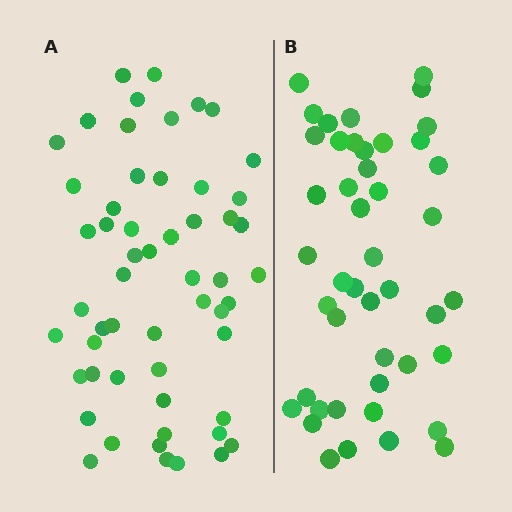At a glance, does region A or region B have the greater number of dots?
Region A (the left region) has more dots.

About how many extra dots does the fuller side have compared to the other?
Region A has roughly 10 or so more dots than region B.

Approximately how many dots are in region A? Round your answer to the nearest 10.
About 60 dots. (The exact count is 55, which rounds to 60.)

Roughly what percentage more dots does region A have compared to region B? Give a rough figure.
About 20% more.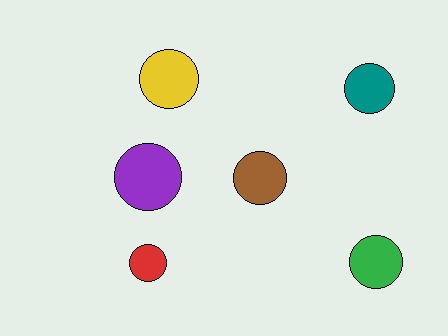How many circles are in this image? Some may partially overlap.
There are 6 circles.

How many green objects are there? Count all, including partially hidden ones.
There is 1 green object.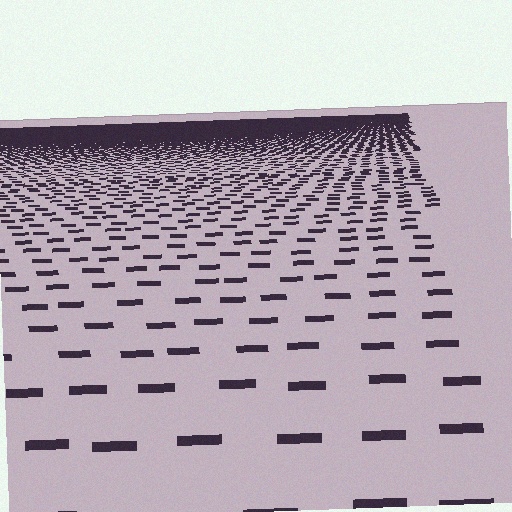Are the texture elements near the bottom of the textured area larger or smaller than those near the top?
Larger. Near the bottom, elements are closer to the viewer and appear at a bigger on-screen size.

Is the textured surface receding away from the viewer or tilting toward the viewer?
The surface is receding away from the viewer. Texture elements get smaller and denser toward the top.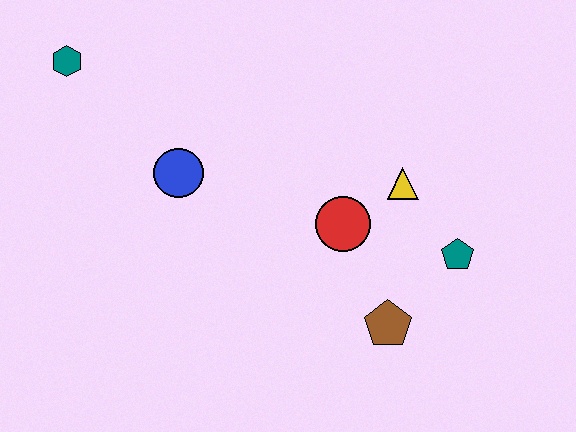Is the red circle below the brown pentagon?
No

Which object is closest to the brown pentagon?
The teal pentagon is closest to the brown pentagon.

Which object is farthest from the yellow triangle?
The teal hexagon is farthest from the yellow triangle.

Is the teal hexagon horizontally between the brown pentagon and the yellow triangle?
No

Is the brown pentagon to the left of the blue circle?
No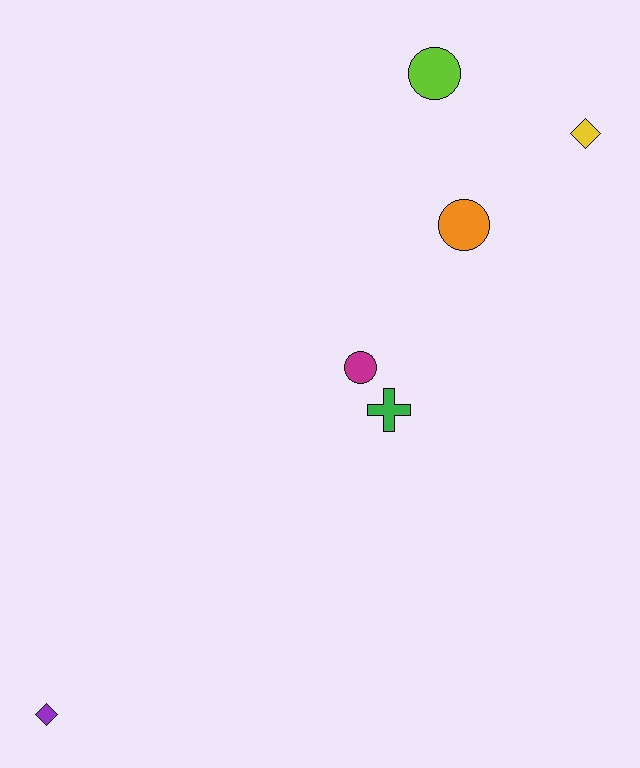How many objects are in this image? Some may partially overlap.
There are 6 objects.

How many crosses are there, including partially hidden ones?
There is 1 cross.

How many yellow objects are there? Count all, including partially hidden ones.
There is 1 yellow object.